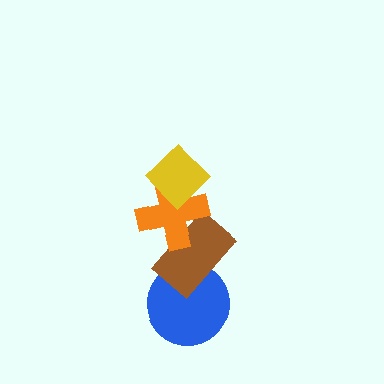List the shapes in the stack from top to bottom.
From top to bottom: the yellow diamond, the orange cross, the brown rectangle, the blue circle.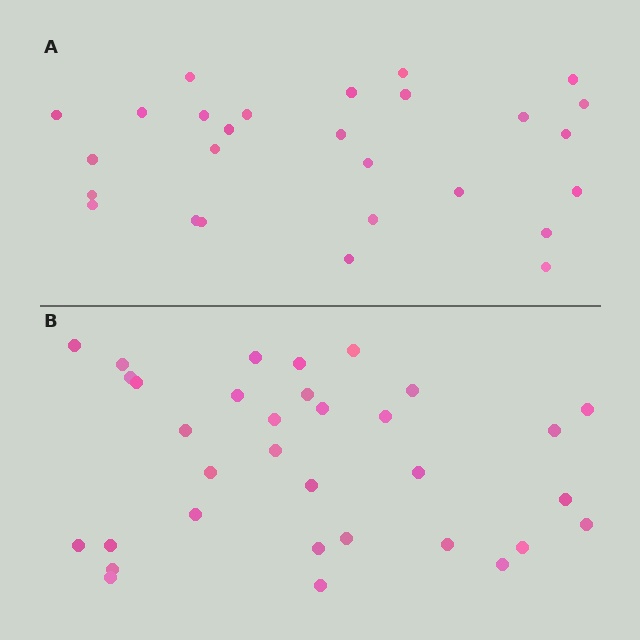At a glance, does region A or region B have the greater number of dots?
Region B (the bottom region) has more dots.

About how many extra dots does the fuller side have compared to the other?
Region B has about 6 more dots than region A.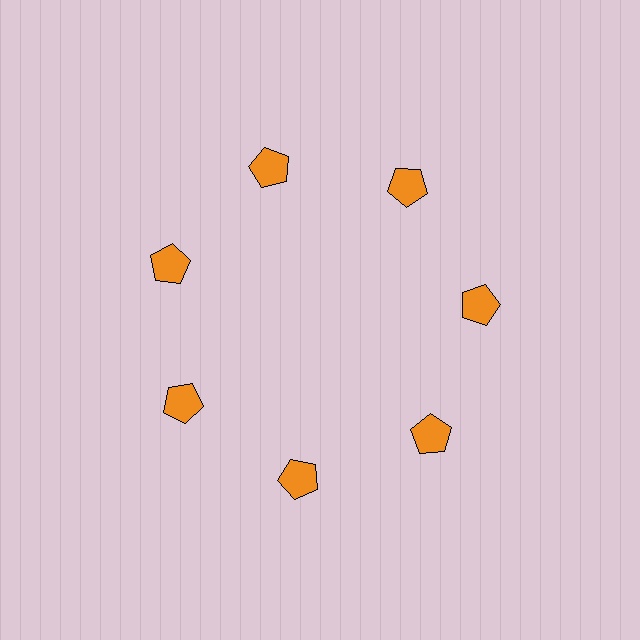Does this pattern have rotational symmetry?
Yes, this pattern has 7-fold rotational symmetry. It looks the same after rotating 51 degrees around the center.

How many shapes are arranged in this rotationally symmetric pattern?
There are 7 shapes, arranged in 7 groups of 1.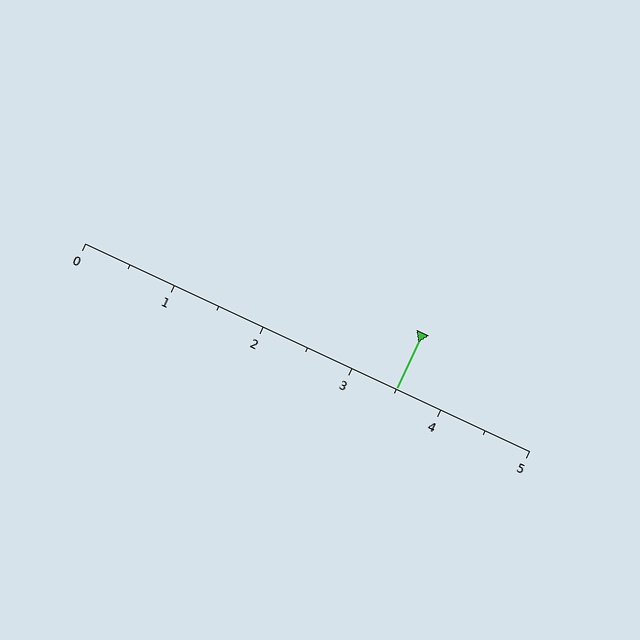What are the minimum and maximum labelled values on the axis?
The axis runs from 0 to 5.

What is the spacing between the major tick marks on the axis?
The major ticks are spaced 1 apart.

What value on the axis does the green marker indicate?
The marker indicates approximately 3.5.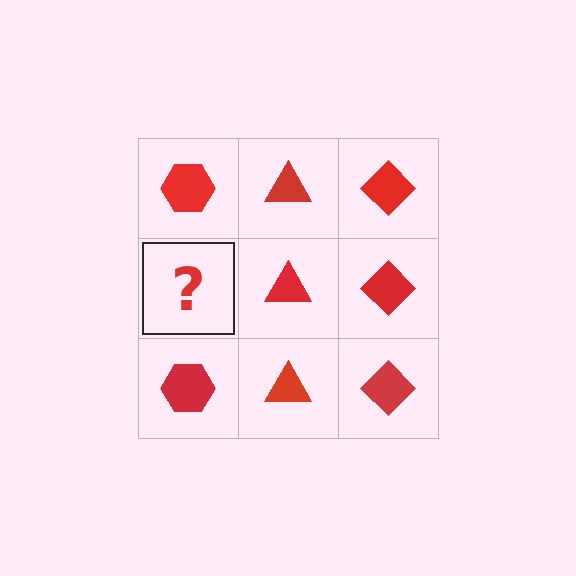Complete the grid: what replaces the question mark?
The question mark should be replaced with a red hexagon.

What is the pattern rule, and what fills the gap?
The rule is that each column has a consistent shape. The gap should be filled with a red hexagon.